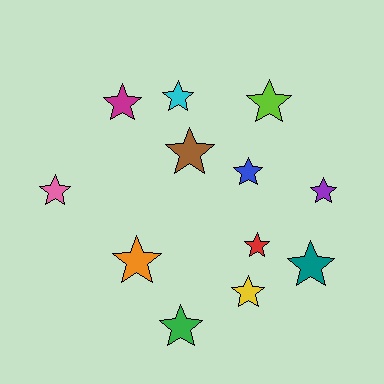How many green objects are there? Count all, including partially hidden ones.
There is 1 green object.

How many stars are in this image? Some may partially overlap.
There are 12 stars.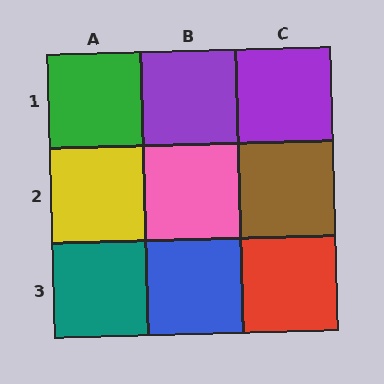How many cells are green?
1 cell is green.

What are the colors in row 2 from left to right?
Yellow, pink, brown.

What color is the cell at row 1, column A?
Green.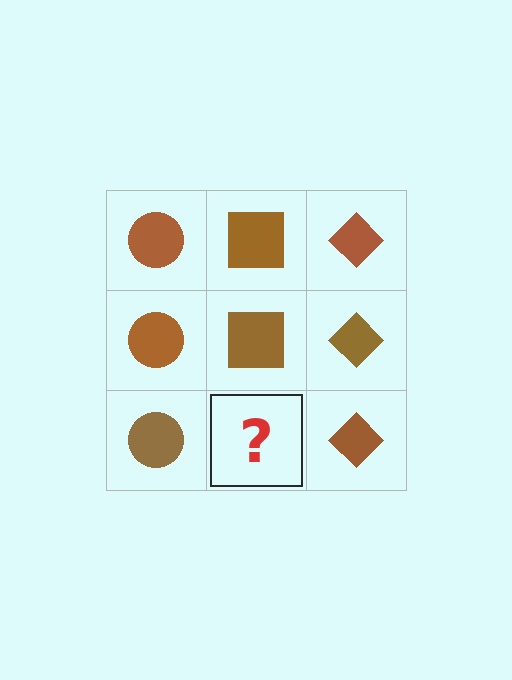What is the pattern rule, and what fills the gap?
The rule is that each column has a consistent shape. The gap should be filled with a brown square.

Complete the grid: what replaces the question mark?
The question mark should be replaced with a brown square.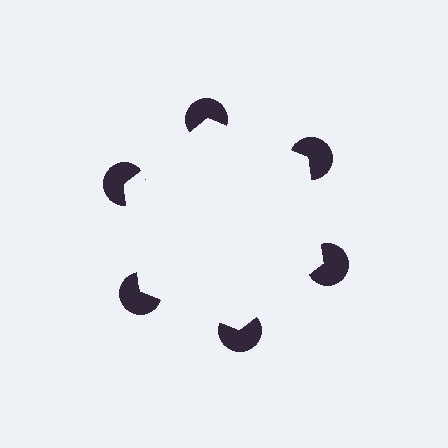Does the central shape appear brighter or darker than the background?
It typically appears slightly brighter than the background, even though no actual brightness change is drawn.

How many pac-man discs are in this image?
There are 6 — one at each vertex of the illusory hexagon.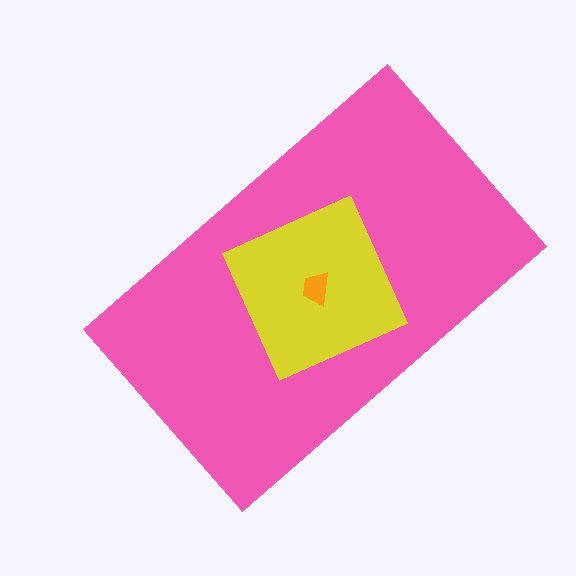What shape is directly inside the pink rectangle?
The yellow square.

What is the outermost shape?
The pink rectangle.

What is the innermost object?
The orange trapezoid.